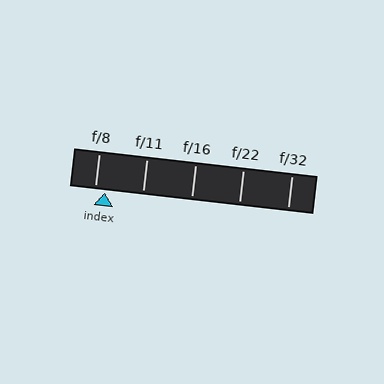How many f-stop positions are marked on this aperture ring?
There are 5 f-stop positions marked.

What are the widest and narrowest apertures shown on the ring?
The widest aperture shown is f/8 and the narrowest is f/32.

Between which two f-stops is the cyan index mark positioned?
The index mark is between f/8 and f/11.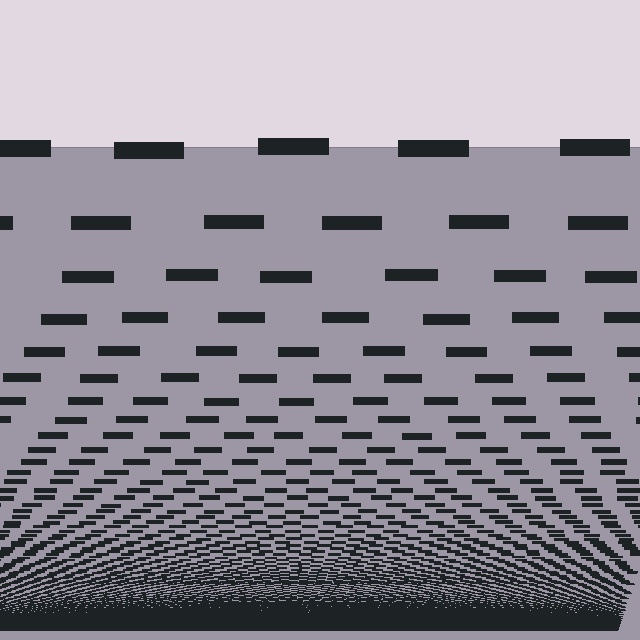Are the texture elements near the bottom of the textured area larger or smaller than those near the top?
Smaller. The gradient is inverted — elements near the bottom are smaller and denser.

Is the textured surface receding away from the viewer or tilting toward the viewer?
The surface appears to tilt toward the viewer. Texture elements get larger and sparser toward the top.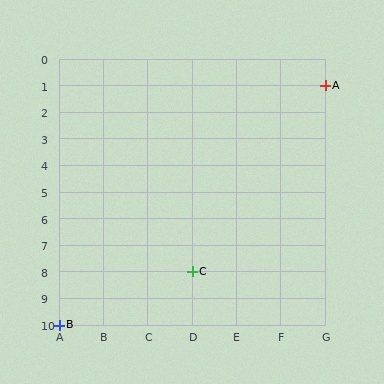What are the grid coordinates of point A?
Point A is at grid coordinates (G, 1).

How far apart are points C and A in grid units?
Points C and A are 3 columns and 7 rows apart (about 7.6 grid units diagonally).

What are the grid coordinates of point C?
Point C is at grid coordinates (D, 8).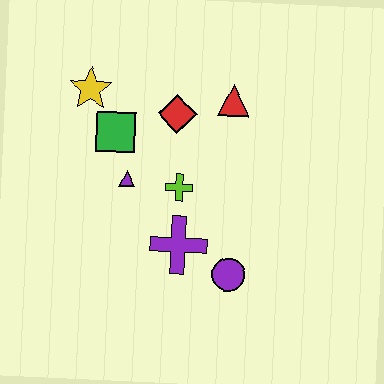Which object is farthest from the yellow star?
The purple circle is farthest from the yellow star.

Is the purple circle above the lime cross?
No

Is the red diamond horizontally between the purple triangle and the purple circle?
Yes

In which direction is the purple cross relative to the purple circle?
The purple cross is to the left of the purple circle.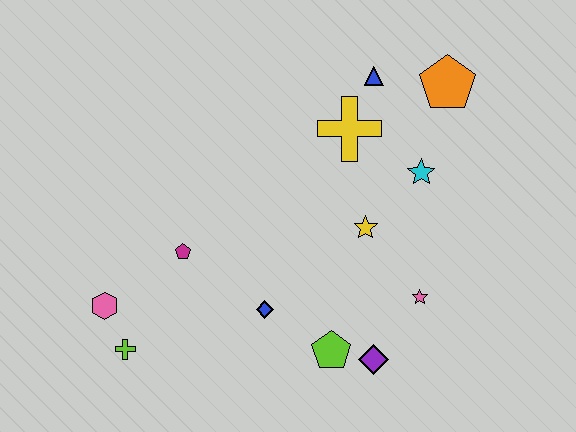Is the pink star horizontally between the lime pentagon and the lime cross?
No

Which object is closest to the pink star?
The purple diamond is closest to the pink star.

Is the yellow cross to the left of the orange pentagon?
Yes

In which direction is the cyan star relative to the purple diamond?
The cyan star is above the purple diamond.